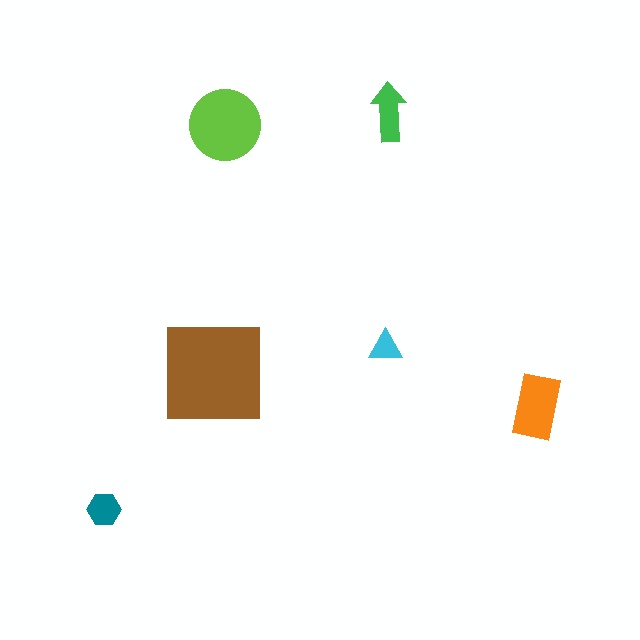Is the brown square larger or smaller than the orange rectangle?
Larger.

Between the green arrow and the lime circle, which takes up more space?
The lime circle.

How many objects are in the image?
There are 6 objects in the image.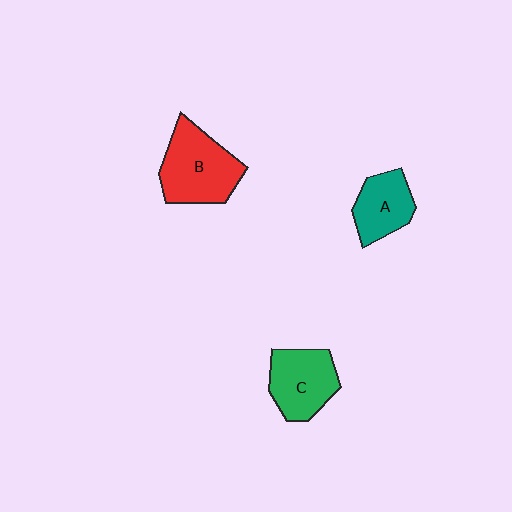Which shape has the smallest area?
Shape A (teal).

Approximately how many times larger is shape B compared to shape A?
Approximately 1.5 times.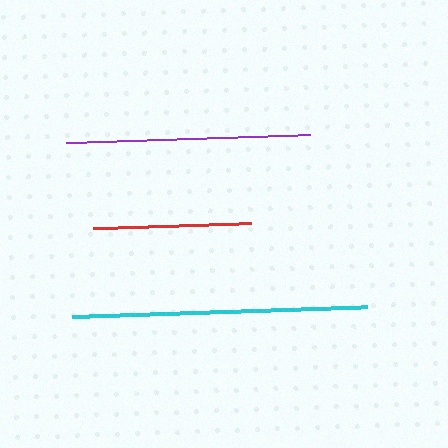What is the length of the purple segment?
The purple segment is approximately 245 pixels long.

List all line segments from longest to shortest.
From longest to shortest: cyan, purple, red.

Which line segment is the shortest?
The red line is the shortest at approximately 158 pixels.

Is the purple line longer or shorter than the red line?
The purple line is longer than the red line.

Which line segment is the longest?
The cyan line is the longest at approximately 295 pixels.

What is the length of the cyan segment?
The cyan segment is approximately 295 pixels long.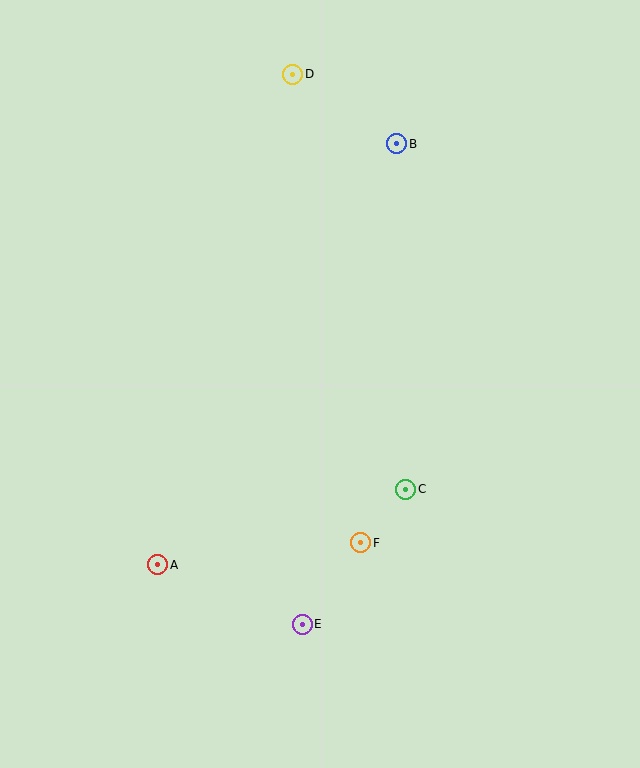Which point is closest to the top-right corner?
Point B is closest to the top-right corner.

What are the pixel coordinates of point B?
Point B is at (397, 144).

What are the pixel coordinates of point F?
Point F is at (361, 543).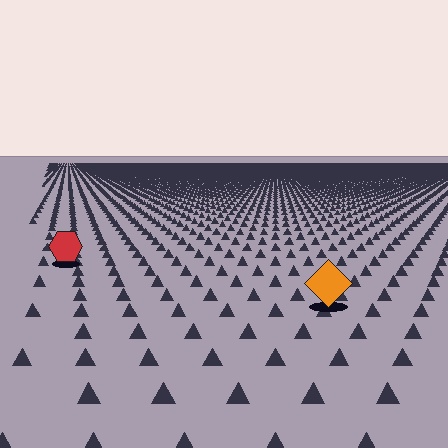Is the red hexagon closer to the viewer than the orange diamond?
No. The orange diamond is closer — you can tell from the texture gradient: the ground texture is coarser near it.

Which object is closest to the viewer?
The orange diamond is closest. The texture marks near it are larger and more spread out.